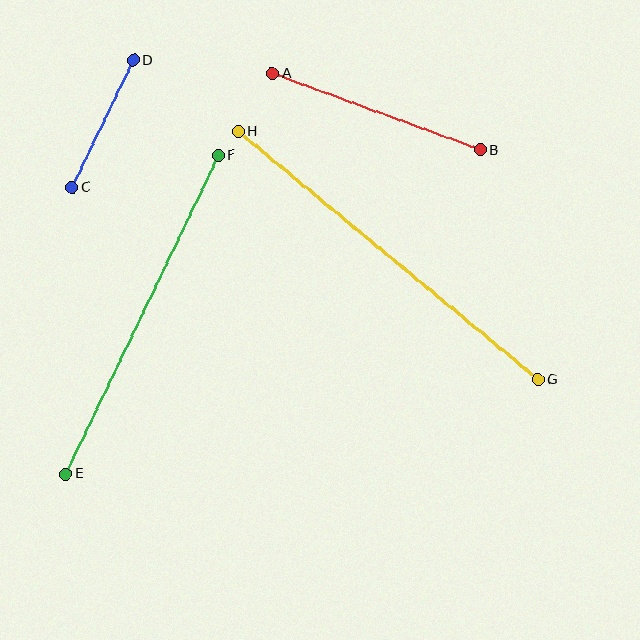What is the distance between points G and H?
The distance is approximately 389 pixels.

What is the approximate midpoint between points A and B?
The midpoint is at approximately (376, 112) pixels.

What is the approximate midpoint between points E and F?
The midpoint is at approximately (142, 315) pixels.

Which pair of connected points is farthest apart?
Points G and H are farthest apart.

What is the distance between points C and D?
The distance is approximately 141 pixels.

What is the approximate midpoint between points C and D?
The midpoint is at approximately (103, 124) pixels.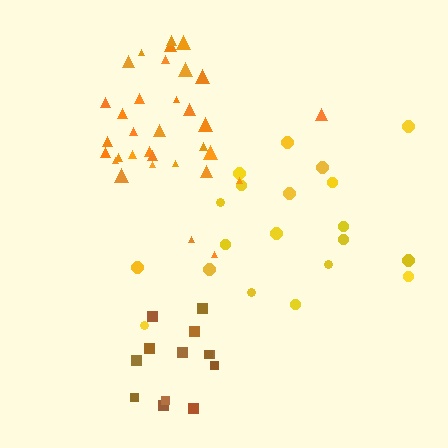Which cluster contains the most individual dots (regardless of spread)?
Orange (33).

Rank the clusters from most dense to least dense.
brown, orange, yellow.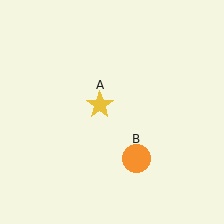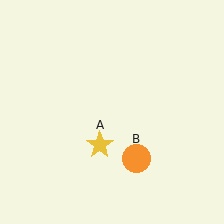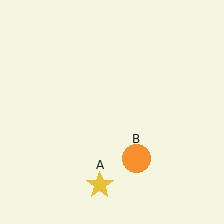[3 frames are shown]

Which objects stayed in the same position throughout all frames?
Orange circle (object B) remained stationary.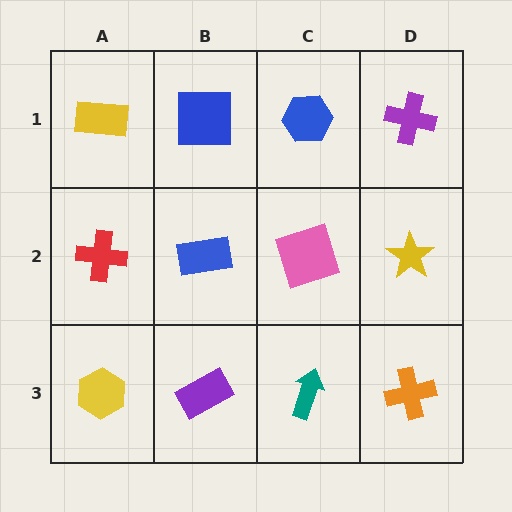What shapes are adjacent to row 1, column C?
A pink square (row 2, column C), a blue square (row 1, column B), a purple cross (row 1, column D).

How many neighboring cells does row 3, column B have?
3.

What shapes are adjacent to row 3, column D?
A yellow star (row 2, column D), a teal arrow (row 3, column C).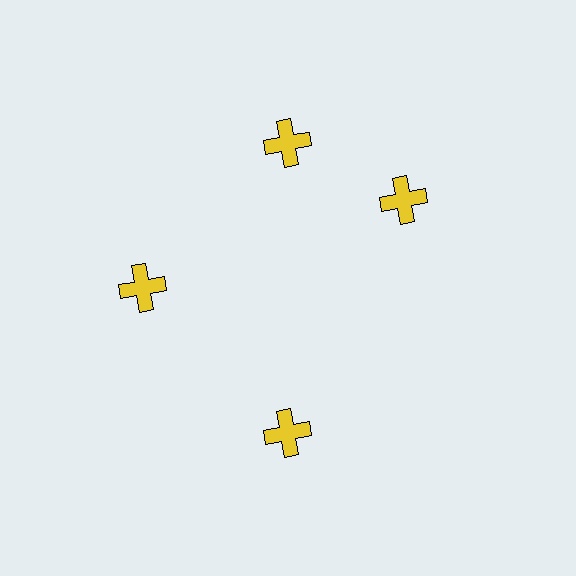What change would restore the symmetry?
The symmetry would be restored by rotating it back into even spacing with its neighbors so that all 4 crosses sit at equal angles and equal distance from the center.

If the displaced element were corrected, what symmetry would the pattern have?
It would have 4-fold rotational symmetry — the pattern would map onto itself every 90 degrees.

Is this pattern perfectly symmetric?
No. The 4 yellow crosses are arranged in a ring, but one element near the 3 o'clock position is rotated out of alignment along the ring, breaking the 4-fold rotational symmetry.